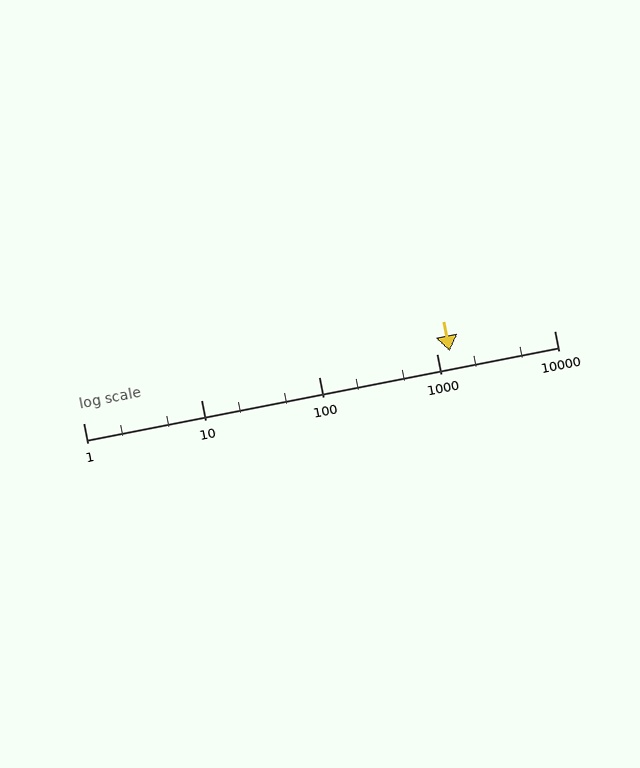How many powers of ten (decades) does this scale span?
The scale spans 4 decades, from 1 to 10000.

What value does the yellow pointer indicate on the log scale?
The pointer indicates approximately 1300.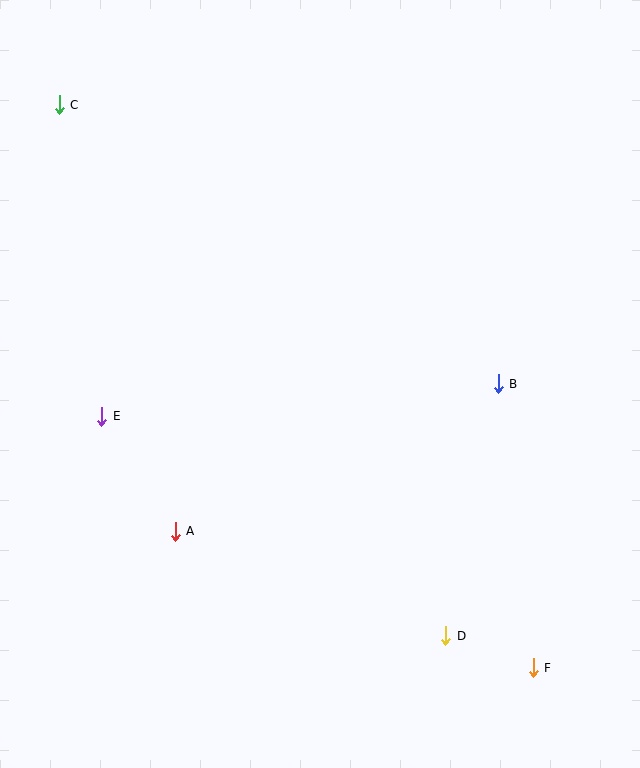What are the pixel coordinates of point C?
Point C is at (59, 105).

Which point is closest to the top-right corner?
Point B is closest to the top-right corner.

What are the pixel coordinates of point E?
Point E is at (102, 416).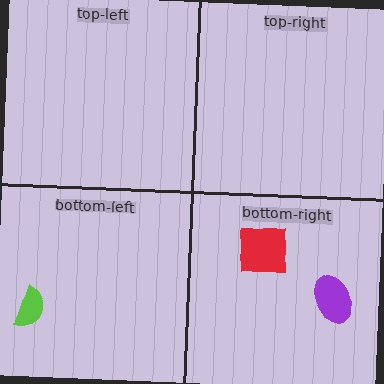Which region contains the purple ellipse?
The bottom-right region.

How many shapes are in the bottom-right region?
2.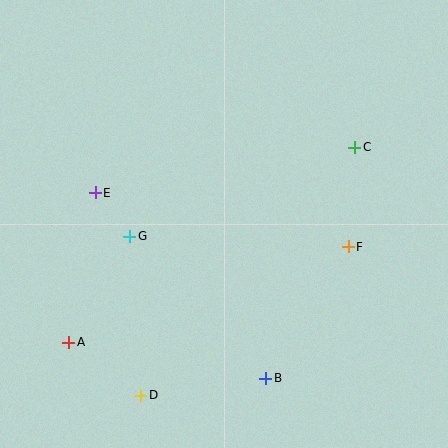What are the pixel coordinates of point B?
Point B is at (266, 378).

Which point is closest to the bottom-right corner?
Point B is closest to the bottom-right corner.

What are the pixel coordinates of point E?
Point E is at (95, 193).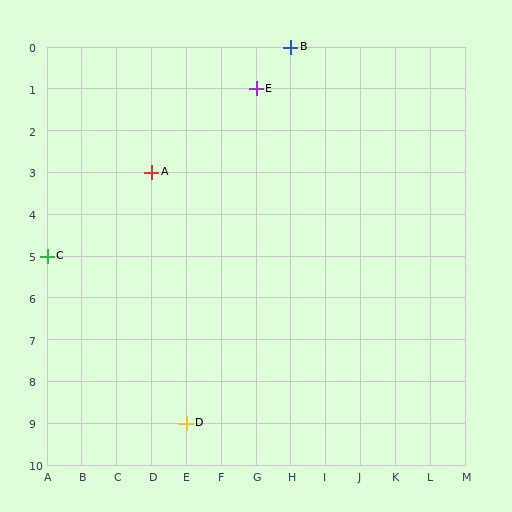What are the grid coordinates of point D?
Point D is at grid coordinates (E, 9).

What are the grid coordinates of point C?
Point C is at grid coordinates (A, 5).